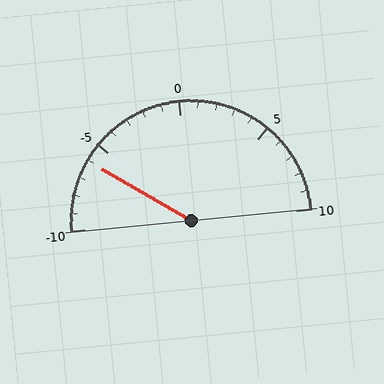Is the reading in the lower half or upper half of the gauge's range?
The reading is in the lower half of the range (-10 to 10).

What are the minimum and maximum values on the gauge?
The gauge ranges from -10 to 10.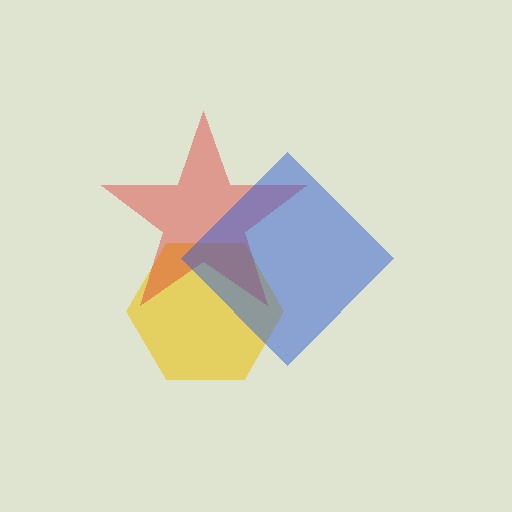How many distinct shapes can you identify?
There are 3 distinct shapes: a yellow hexagon, a red star, a blue diamond.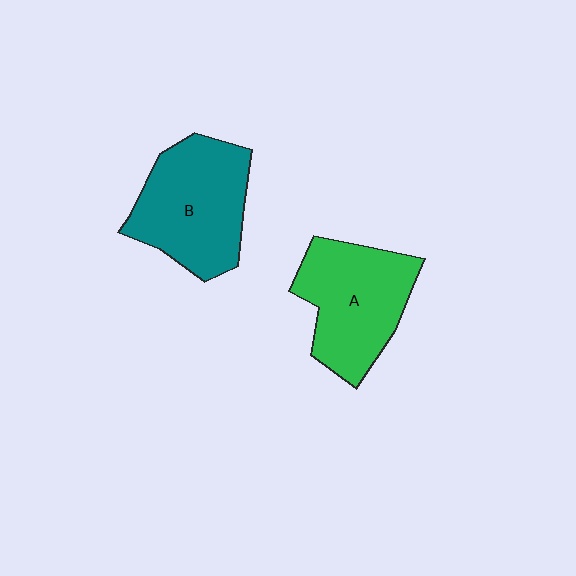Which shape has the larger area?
Shape B (teal).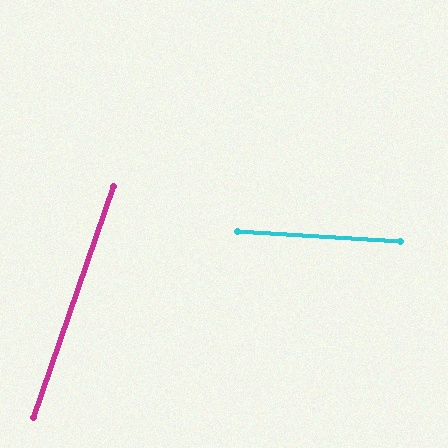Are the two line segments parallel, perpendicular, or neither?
Neither parallel nor perpendicular — they differ by about 74°.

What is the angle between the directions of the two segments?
Approximately 74 degrees.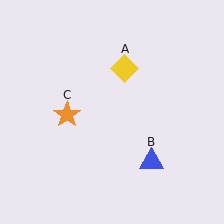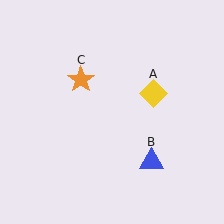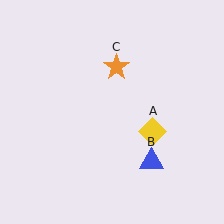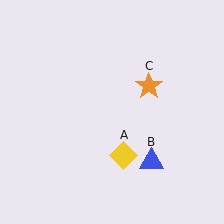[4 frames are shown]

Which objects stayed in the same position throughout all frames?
Blue triangle (object B) remained stationary.